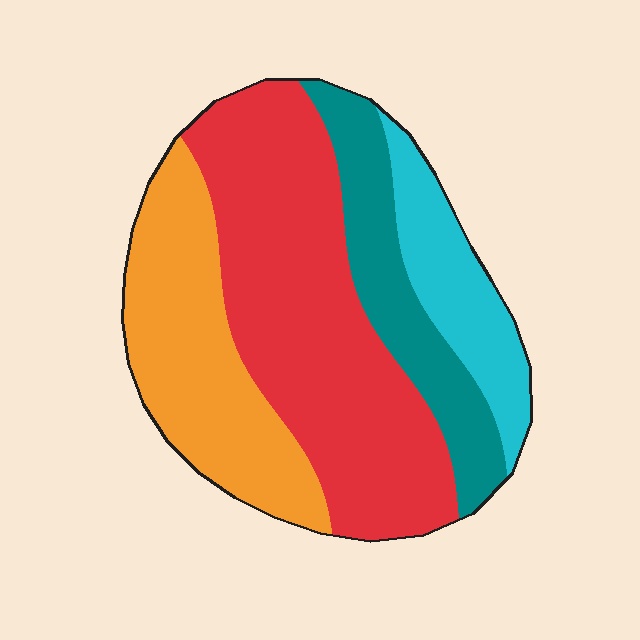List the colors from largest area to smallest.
From largest to smallest: red, orange, teal, cyan.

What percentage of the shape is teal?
Teal covers 17% of the shape.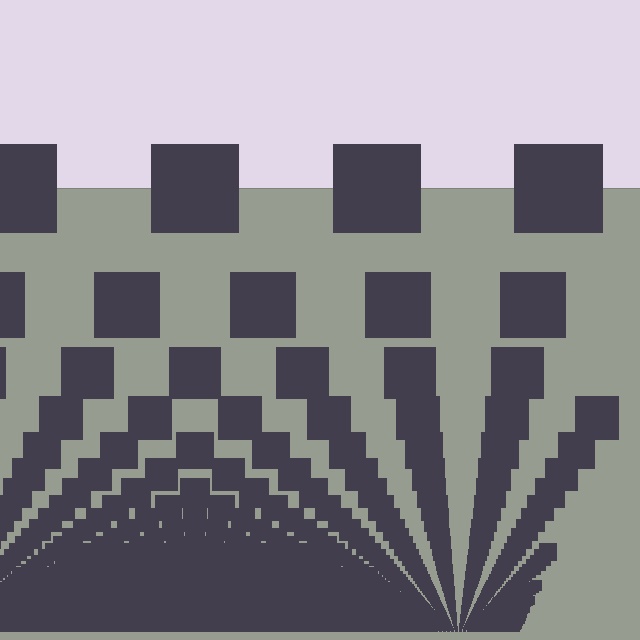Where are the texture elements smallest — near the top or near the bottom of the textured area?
Near the bottom.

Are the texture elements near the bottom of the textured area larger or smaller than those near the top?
Smaller. The gradient is inverted — elements near the bottom are smaller and denser.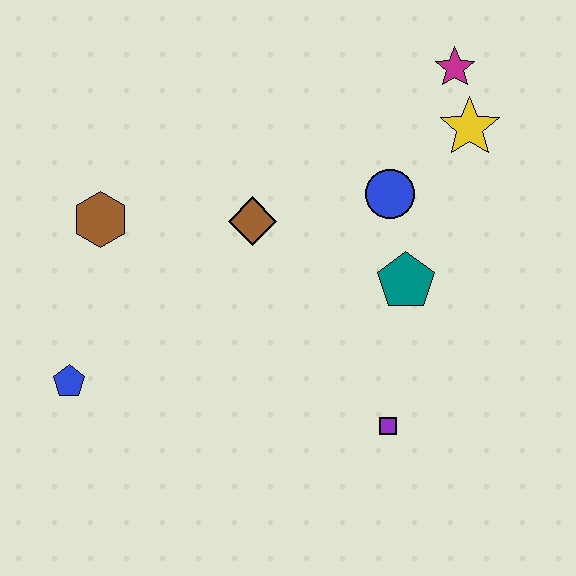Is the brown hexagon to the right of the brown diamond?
No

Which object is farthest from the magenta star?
The blue pentagon is farthest from the magenta star.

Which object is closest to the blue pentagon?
The brown hexagon is closest to the blue pentagon.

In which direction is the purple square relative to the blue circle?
The purple square is below the blue circle.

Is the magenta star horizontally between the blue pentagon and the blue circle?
No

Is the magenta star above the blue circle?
Yes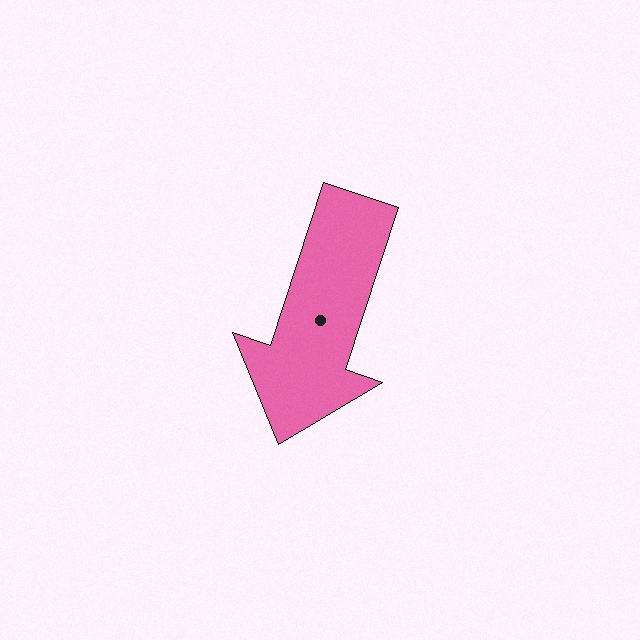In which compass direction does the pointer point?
South.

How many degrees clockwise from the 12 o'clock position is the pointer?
Approximately 198 degrees.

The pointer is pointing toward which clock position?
Roughly 7 o'clock.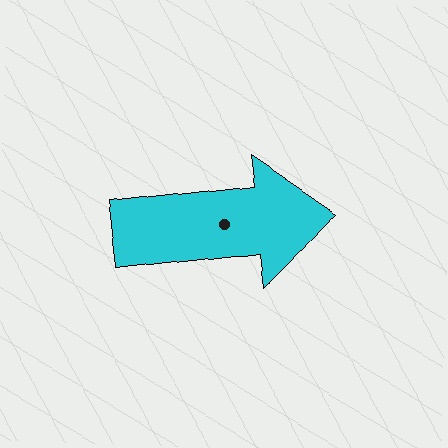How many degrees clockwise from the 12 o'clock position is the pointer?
Approximately 84 degrees.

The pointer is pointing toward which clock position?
Roughly 3 o'clock.